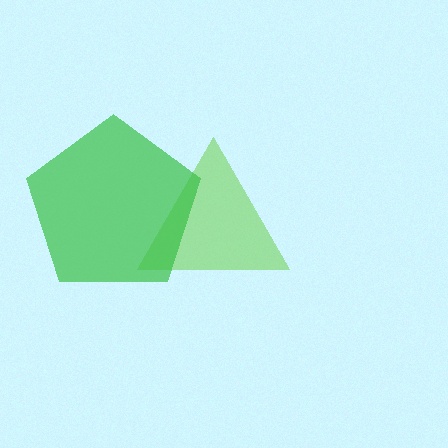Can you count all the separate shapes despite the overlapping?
Yes, there are 2 separate shapes.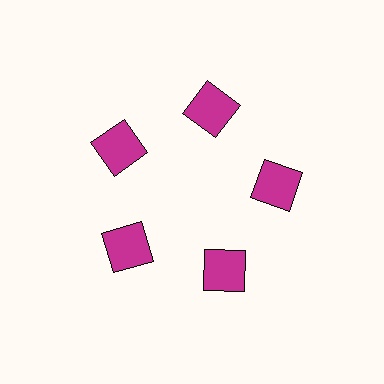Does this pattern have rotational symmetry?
Yes, this pattern has 5-fold rotational symmetry. It looks the same after rotating 72 degrees around the center.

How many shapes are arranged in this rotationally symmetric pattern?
There are 5 shapes, arranged in 5 groups of 1.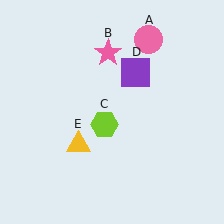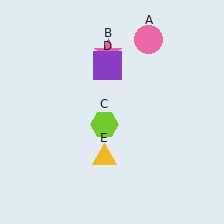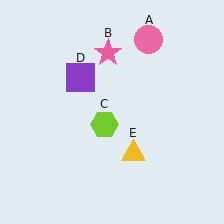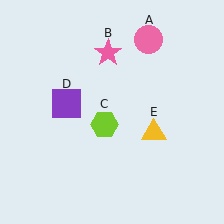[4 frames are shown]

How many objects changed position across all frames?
2 objects changed position: purple square (object D), yellow triangle (object E).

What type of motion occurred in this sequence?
The purple square (object D), yellow triangle (object E) rotated counterclockwise around the center of the scene.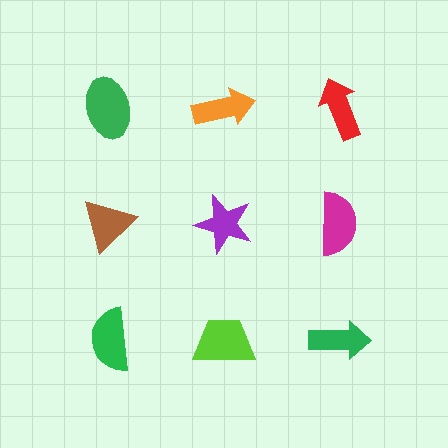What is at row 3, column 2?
A lime trapezoid.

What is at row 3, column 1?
A green semicircle.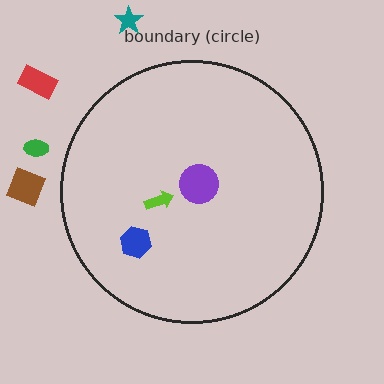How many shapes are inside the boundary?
3 inside, 4 outside.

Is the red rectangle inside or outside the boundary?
Outside.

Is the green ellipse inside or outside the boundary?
Outside.